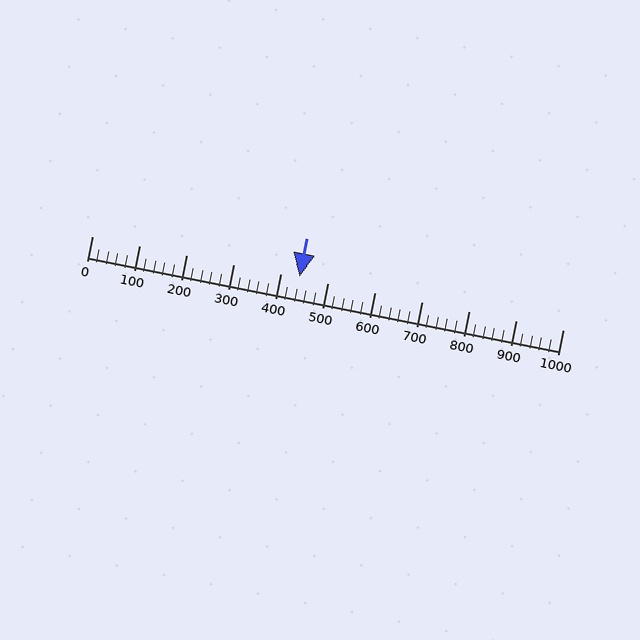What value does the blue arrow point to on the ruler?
The blue arrow points to approximately 440.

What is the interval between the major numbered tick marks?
The major tick marks are spaced 100 units apart.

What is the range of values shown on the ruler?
The ruler shows values from 0 to 1000.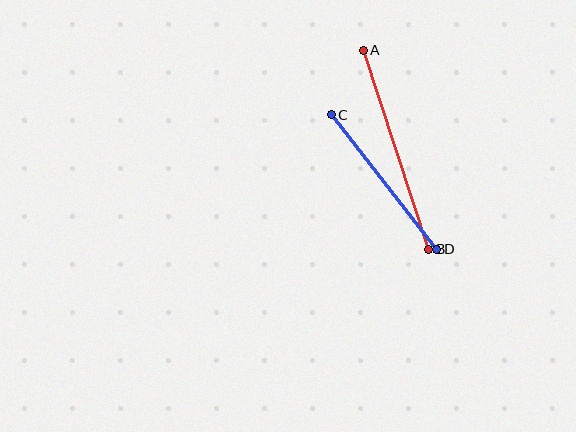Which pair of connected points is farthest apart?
Points A and B are farthest apart.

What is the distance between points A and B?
The distance is approximately 210 pixels.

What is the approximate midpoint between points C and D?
The midpoint is at approximately (384, 182) pixels.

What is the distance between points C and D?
The distance is approximately 171 pixels.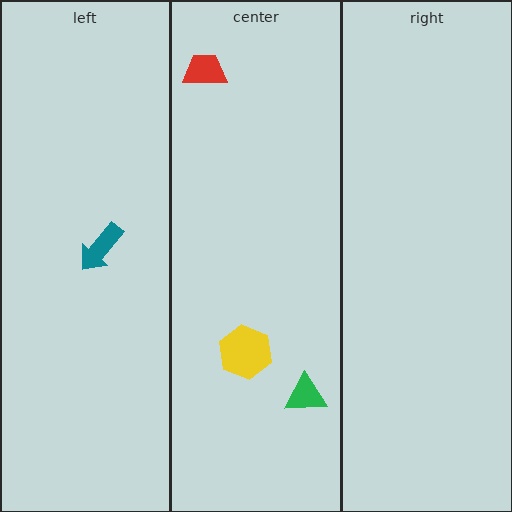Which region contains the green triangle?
The center region.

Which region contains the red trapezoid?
The center region.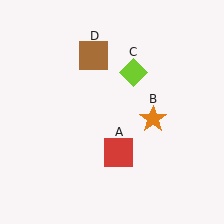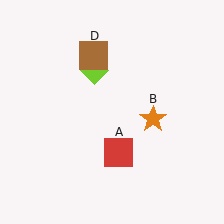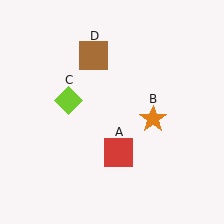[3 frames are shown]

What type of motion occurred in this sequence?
The lime diamond (object C) rotated counterclockwise around the center of the scene.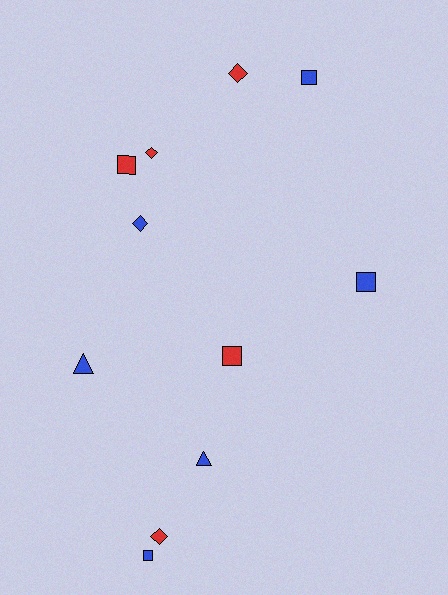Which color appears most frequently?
Blue, with 6 objects.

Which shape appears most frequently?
Square, with 5 objects.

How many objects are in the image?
There are 11 objects.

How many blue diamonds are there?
There is 1 blue diamond.